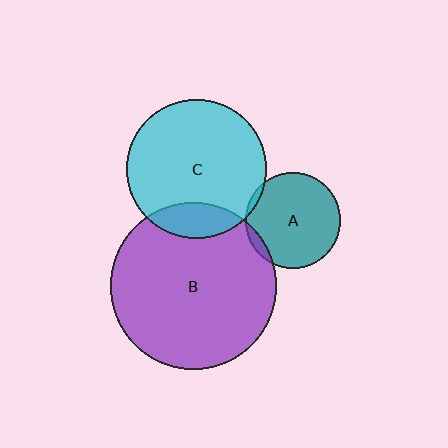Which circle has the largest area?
Circle B (purple).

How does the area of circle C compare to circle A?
Approximately 2.1 times.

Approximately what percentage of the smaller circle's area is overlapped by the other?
Approximately 5%.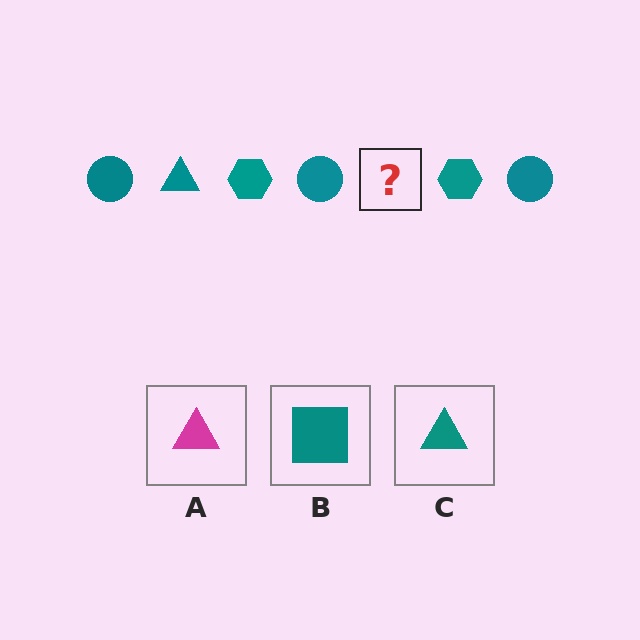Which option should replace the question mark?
Option C.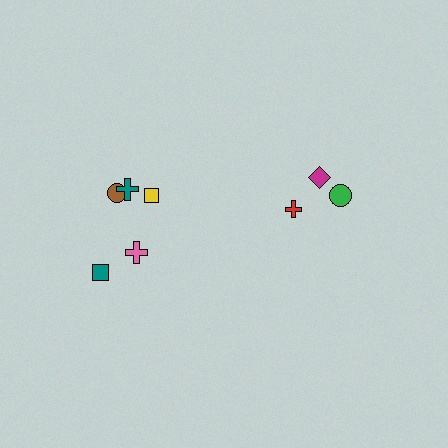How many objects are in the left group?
There are 5 objects.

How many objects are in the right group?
There are 3 objects.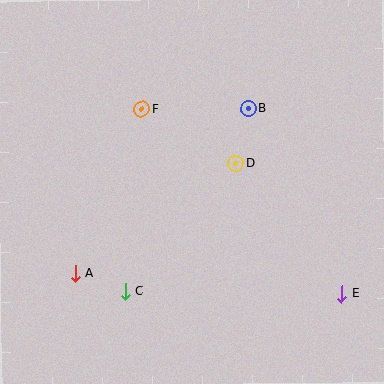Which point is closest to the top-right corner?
Point B is closest to the top-right corner.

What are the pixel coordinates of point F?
Point F is at (142, 109).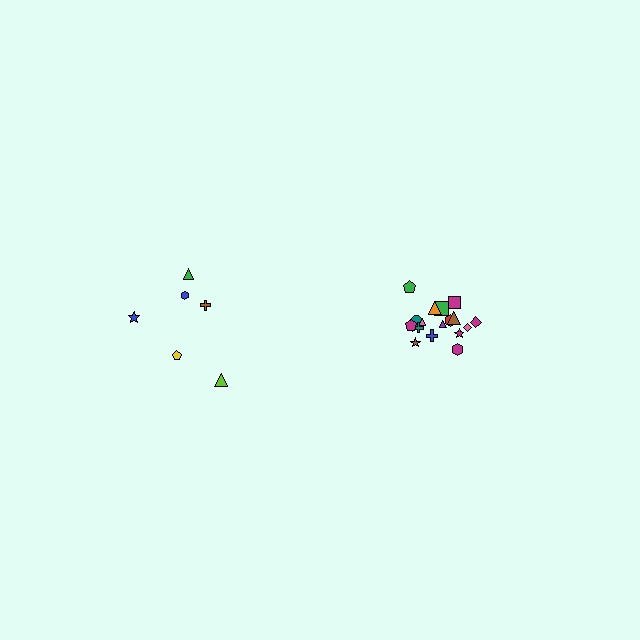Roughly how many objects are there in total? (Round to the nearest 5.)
Roughly 25 objects in total.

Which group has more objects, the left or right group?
The right group.